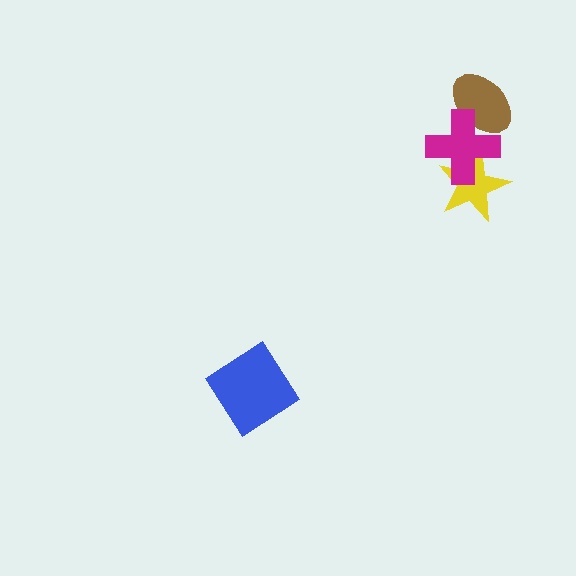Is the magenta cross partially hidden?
No, no other shape covers it.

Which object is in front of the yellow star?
The magenta cross is in front of the yellow star.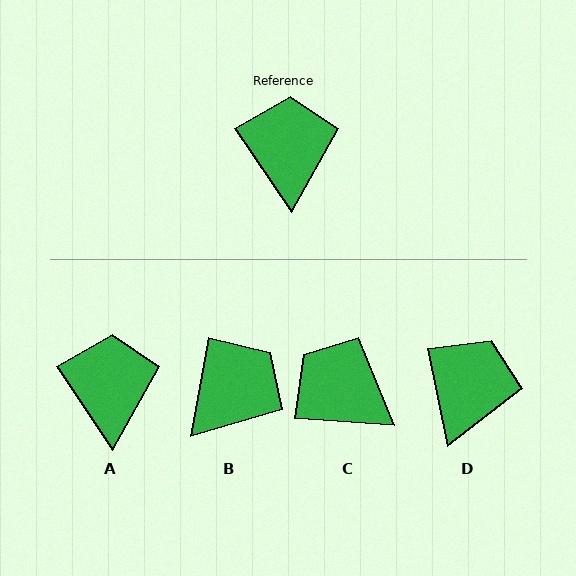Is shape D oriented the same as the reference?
No, it is off by about 23 degrees.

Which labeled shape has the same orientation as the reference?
A.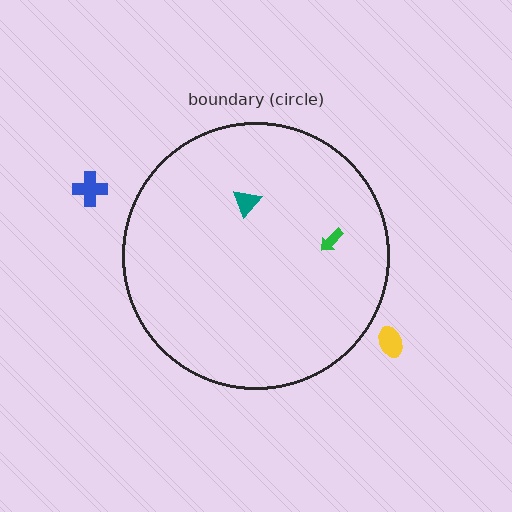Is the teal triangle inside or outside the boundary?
Inside.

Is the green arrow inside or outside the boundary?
Inside.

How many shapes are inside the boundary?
2 inside, 2 outside.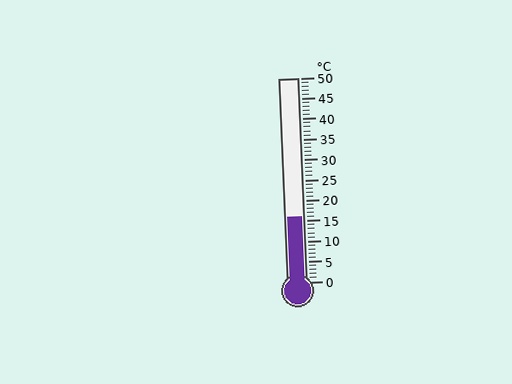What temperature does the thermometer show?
The thermometer shows approximately 16°C.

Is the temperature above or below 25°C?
The temperature is below 25°C.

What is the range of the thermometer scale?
The thermometer scale ranges from 0°C to 50°C.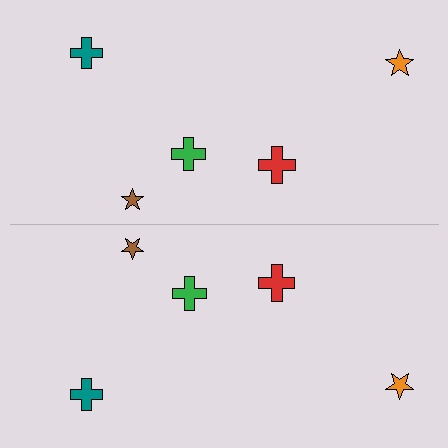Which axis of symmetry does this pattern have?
The pattern has a horizontal axis of symmetry running through the center of the image.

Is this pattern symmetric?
Yes, this pattern has bilateral (reflection) symmetry.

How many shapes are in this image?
There are 10 shapes in this image.